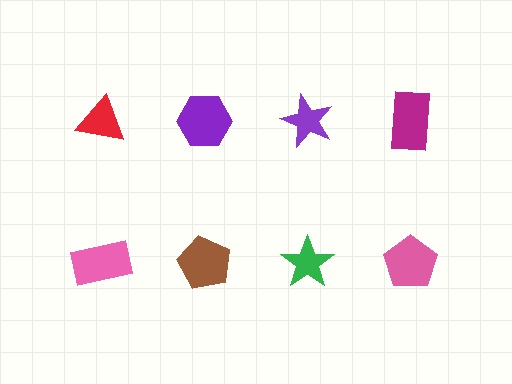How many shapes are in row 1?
4 shapes.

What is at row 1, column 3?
A purple star.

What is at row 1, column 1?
A red triangle.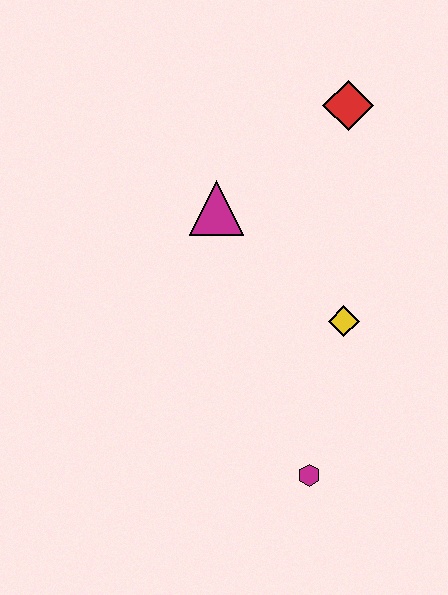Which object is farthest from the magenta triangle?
The magenta hexagon is farthest from the magenta triangle.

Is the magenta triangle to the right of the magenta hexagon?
No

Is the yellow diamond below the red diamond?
Yes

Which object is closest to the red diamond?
The magenta triangle is closest to the red diamond.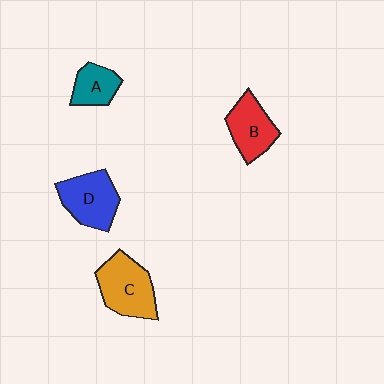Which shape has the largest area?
Shape C (orange).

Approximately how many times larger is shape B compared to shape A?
Approximately 1.4 times.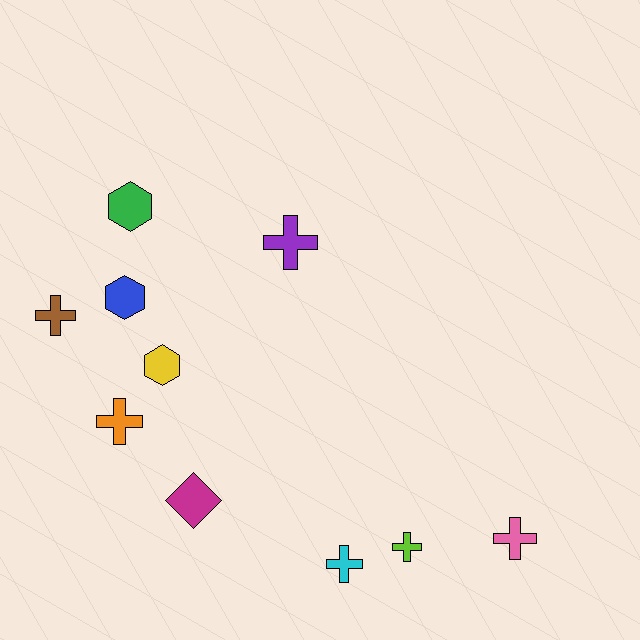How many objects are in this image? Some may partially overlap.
There are 10 objects.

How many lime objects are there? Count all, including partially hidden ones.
There is 1 lime object.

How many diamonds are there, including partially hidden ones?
There is 1 diamond.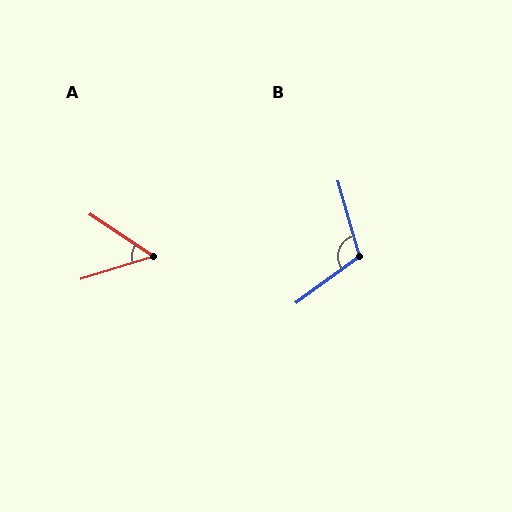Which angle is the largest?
B, at approximately 110 degrees.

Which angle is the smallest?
A, at approximately 51 degrees.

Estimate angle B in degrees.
Approximately 110 degrees.